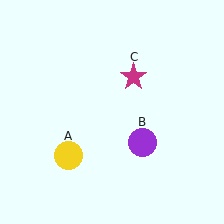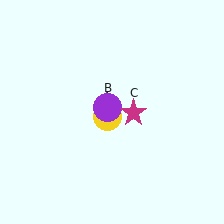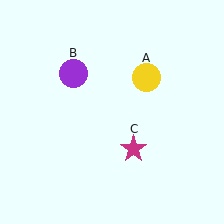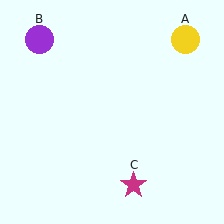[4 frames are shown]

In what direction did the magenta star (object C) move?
The magenta star (object C) moved down.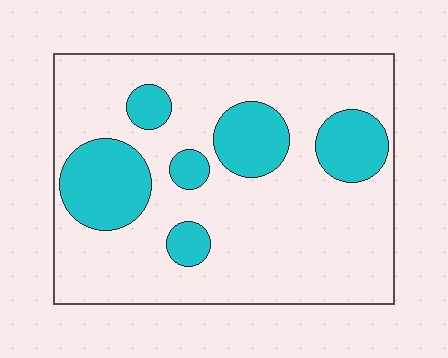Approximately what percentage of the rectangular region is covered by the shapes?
Approximately 25%.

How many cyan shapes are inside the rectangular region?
6.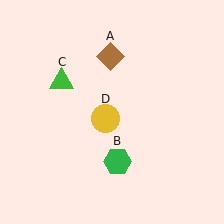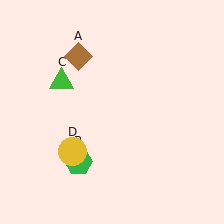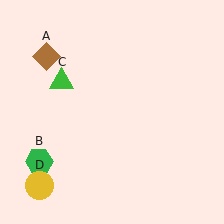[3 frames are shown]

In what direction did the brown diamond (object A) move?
The brown diamond (object A) moved left.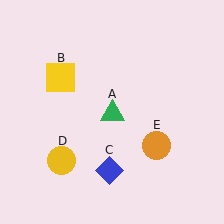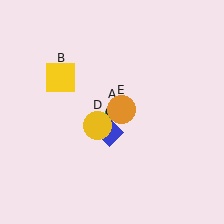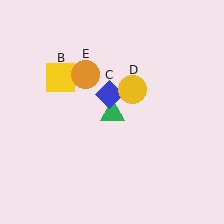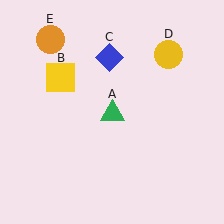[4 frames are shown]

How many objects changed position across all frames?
3 objects changed position: blue diamond (object C), yellow circle (object D), orange circle (object E).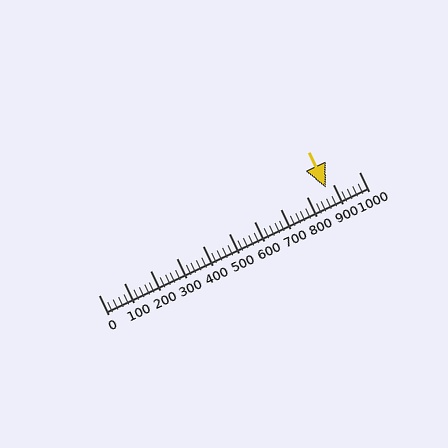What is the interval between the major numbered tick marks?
The major tick marks are spaced 100 units apart.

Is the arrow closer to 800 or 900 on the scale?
The arrow is closer to 900.